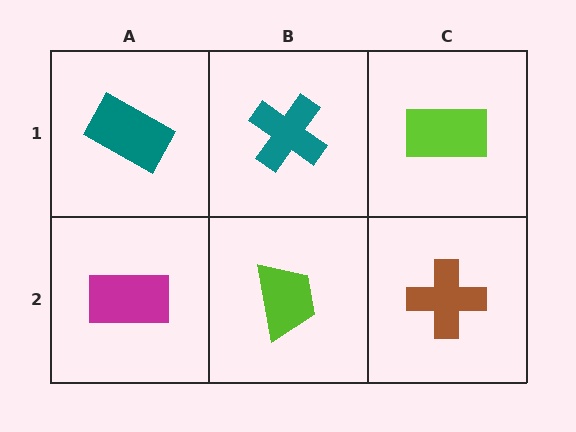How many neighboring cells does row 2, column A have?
2.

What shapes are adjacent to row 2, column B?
A teal cross (row 1, column B), a magenta rectangle (row 2, column A), a brown cross (row 2, column C).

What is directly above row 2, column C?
A lime rectangle.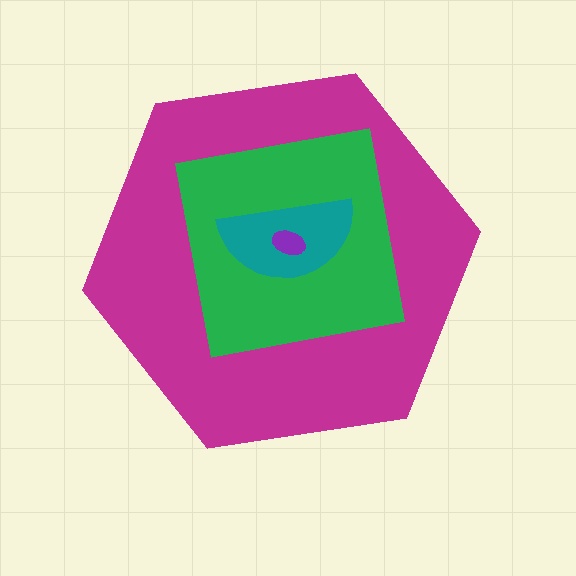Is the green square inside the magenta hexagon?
Yes.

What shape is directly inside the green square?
The teal semicircle.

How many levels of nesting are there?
4.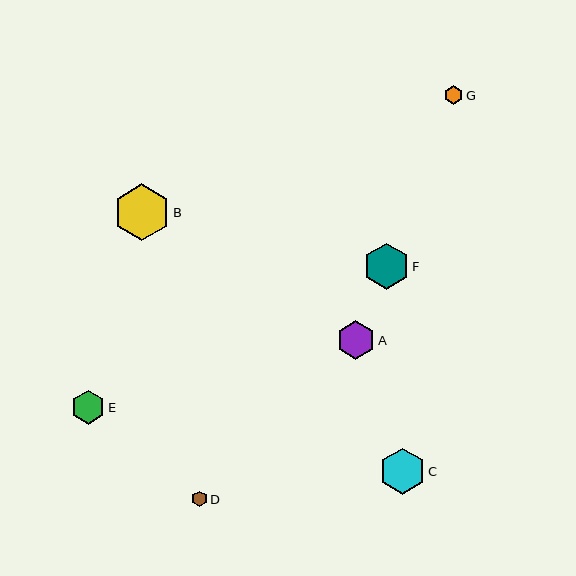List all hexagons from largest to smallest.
From largest to smallest: B, F, C, A, E, G, D.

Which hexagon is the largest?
Hexagon B is the largest with a size of approximately 57 pixels.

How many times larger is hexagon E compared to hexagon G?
Hexagon E is approximately 1.8 times the size of hexagon G.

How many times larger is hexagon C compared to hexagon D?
Hexagon C is approximately 2.9 times the size of hexagon D.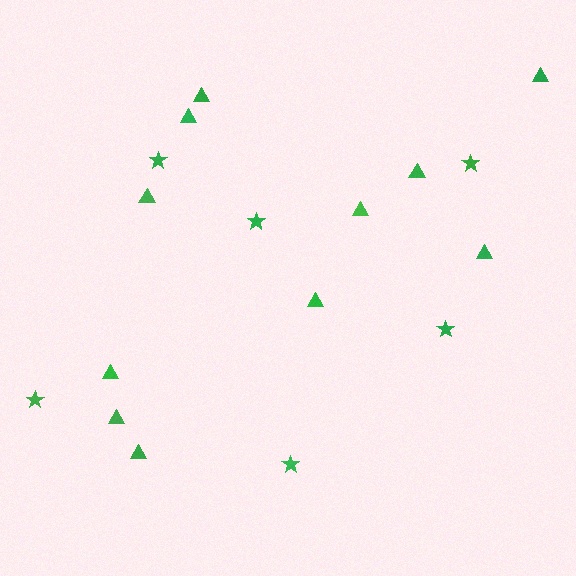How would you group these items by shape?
There are 2 groups: one group of stars (6) and one group of triangles (11).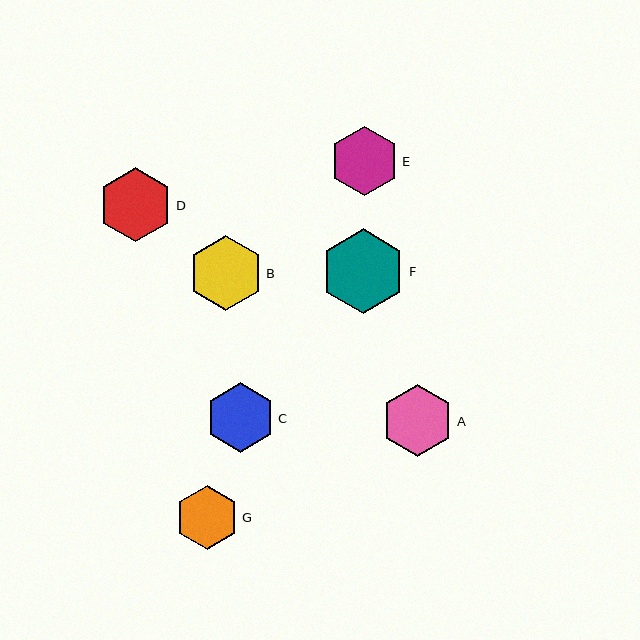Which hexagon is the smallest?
Hexagon G is the smallest with a size of approximately 64 pixels.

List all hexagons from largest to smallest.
From largest to smallest: F, B, D, A, C, E, G.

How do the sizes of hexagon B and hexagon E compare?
Hexagon B and hexagon E are approximately the same size.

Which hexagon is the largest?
Hexagon F is the largest with a size of approximately 85 pixels.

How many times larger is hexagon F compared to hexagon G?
Hexagon F is approximately 1.3 times the size of hexagon G.